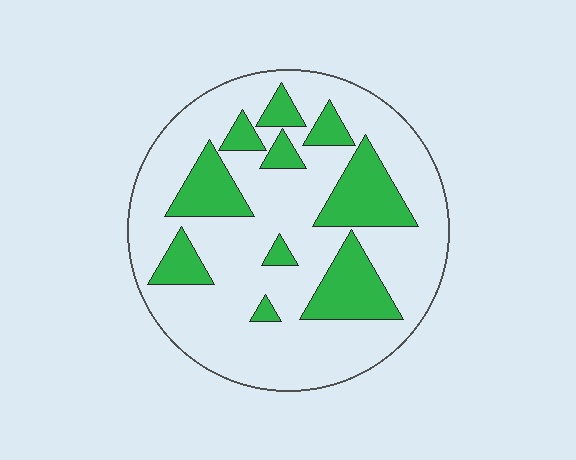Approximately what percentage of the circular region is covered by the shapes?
Approximately 25%.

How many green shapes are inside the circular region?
10.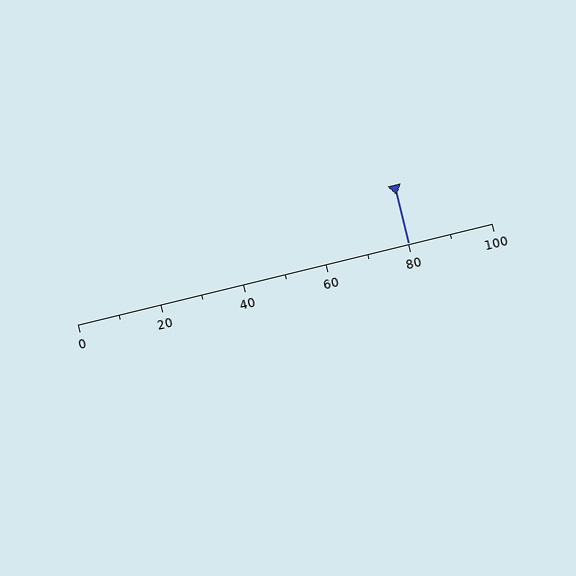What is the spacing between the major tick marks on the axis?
The major ticks are spaced 20 apart.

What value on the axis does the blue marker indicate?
The marker indicates approximately 80.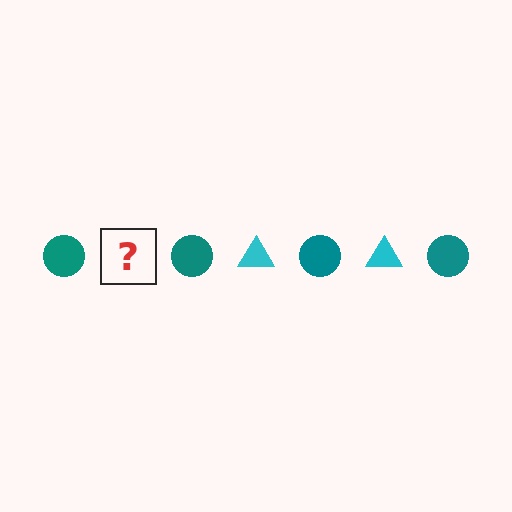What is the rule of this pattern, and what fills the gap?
The rule is that the pattern alternates between teal circle and cyan triangle. The gap should be filled with a cyan triangle.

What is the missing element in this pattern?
The missing element is a cyan triangle.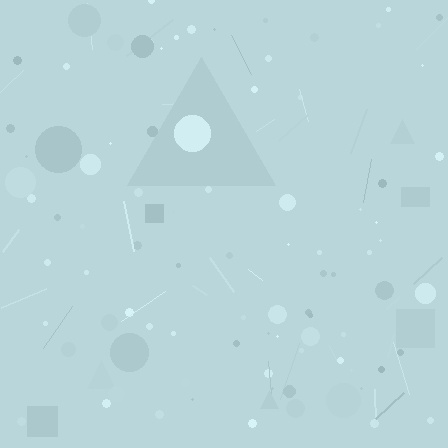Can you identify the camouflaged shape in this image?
The camouflaged shape is a triangle.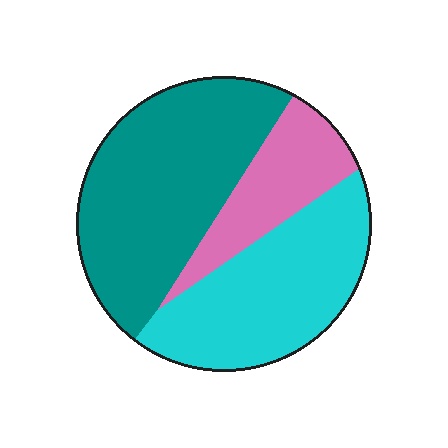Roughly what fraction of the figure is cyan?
Cyan takes up about three eighths (3/8) of the figure.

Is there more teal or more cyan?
Teal.